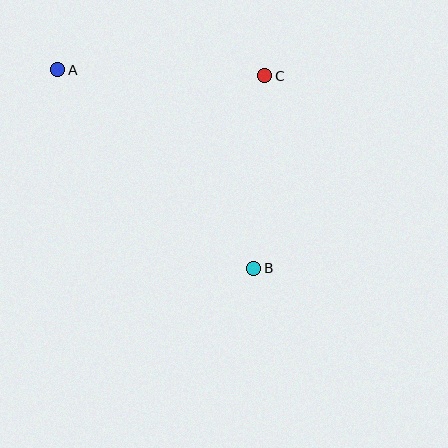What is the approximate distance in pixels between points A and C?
The distance between A and C is approximately 207 pixels.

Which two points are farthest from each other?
Points A and B are farthest from each other.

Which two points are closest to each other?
Points B and C are closest to each other.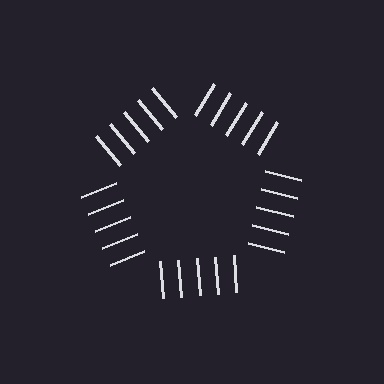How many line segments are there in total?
25 — 5 along each of the 5 edges.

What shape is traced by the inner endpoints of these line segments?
An illusory pentagon — the line segments terminate on its edges but no continuous stroke is drawn.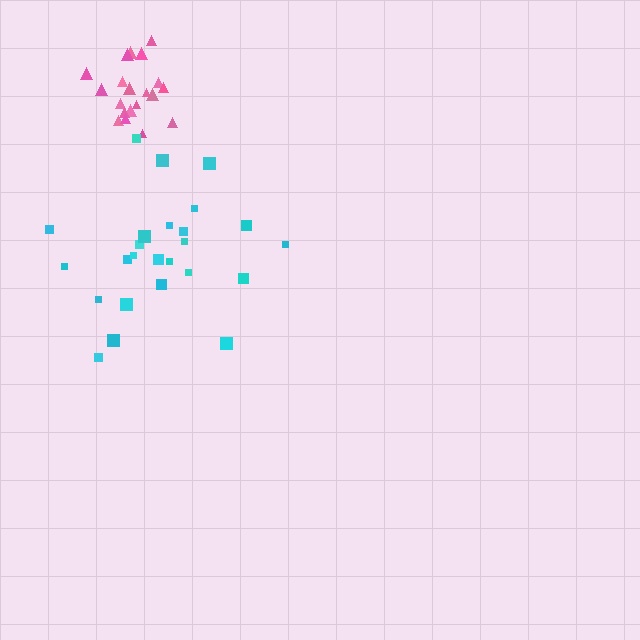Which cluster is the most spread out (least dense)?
Cyan.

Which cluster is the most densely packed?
Pink.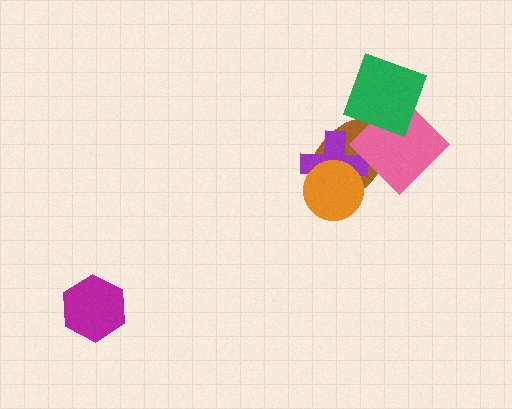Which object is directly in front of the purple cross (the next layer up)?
The orange circle is directly in front of the purple cross.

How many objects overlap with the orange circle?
2 objects overlap with the orange circle.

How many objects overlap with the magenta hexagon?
0 objects overlap with the magenta hexagon.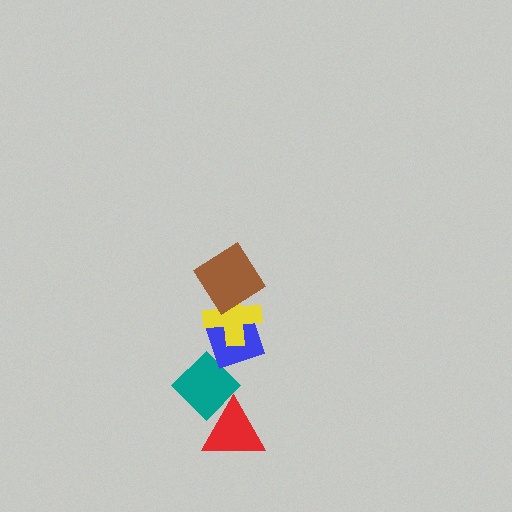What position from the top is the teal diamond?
The teal diamond is 4th from the top.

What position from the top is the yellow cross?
The yellow cross is 2nd from the top.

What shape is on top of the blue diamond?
The yellow cross is on top of the blue diamond.